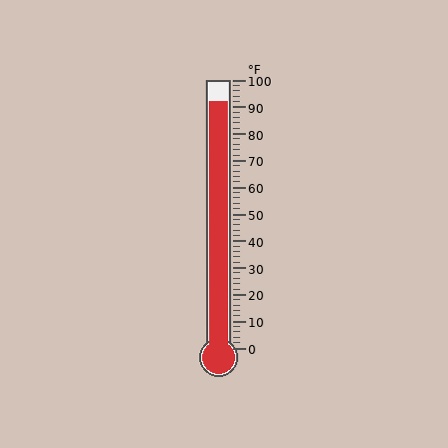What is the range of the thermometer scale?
The thermometer scale ranges from 0°F to 100°F.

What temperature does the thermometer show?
The thermometer shows approximately 92°F.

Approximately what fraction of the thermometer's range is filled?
The thermometer is filled to approximately 90% of its range.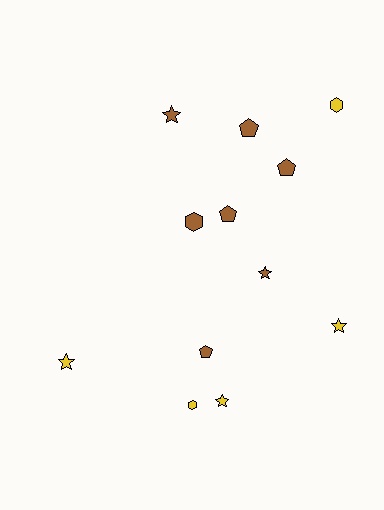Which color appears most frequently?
Brown, with 7 objects.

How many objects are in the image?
There are 12 objects.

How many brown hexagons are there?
There is 1 brown hexagon.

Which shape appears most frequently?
Star, with 5 objects.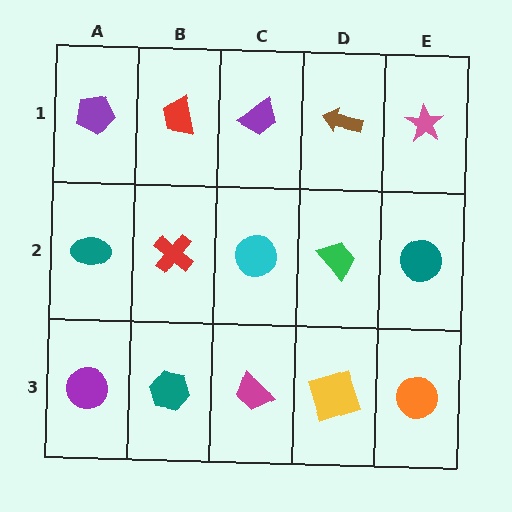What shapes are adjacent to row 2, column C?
A purple trapezoid (row 1, column C), a magenta trapezoid (row 3, column C), a red cross (row 2, column B), a green trapezoid (row 2, column D).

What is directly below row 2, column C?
A magenta trapezoid.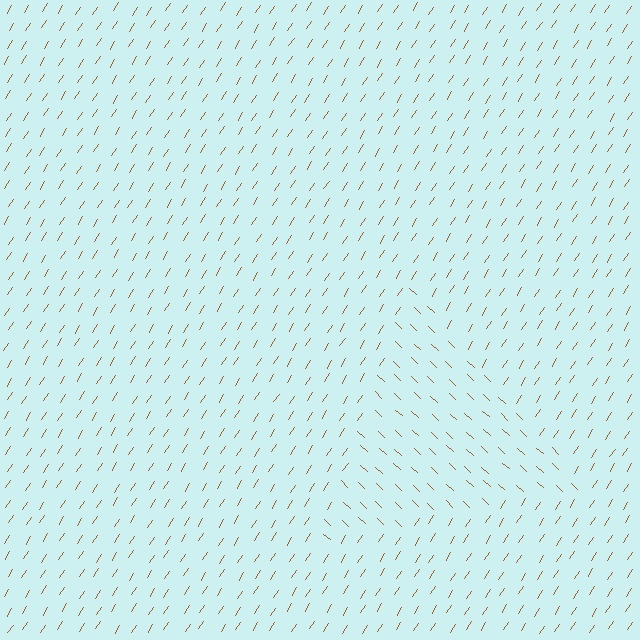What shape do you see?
I see a triangle.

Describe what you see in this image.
The image is filled with small brown line segments. A triangle region in the image has lines oriented differently from the surrounding lines, creating a visible texture boundary.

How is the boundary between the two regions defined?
The boundary is defined purely by a change in line orientation (approximately 79 degrees difference). All lines are the same color and thickness.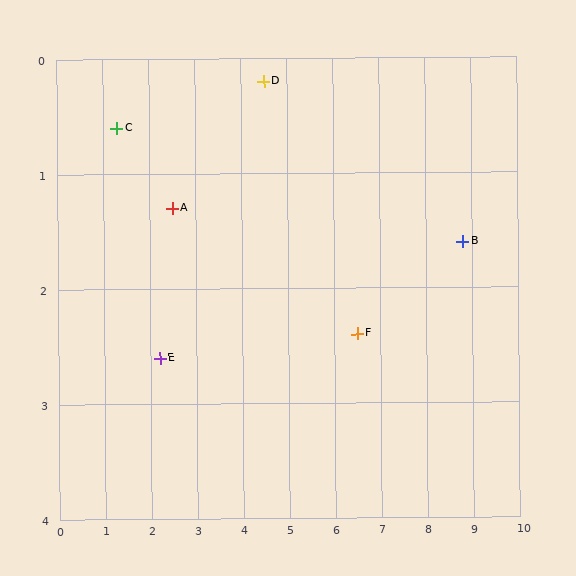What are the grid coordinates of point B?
Point B is at approximately (8.8, 1.6).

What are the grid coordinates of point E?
Point E is at approximately (2.2, 2.6).